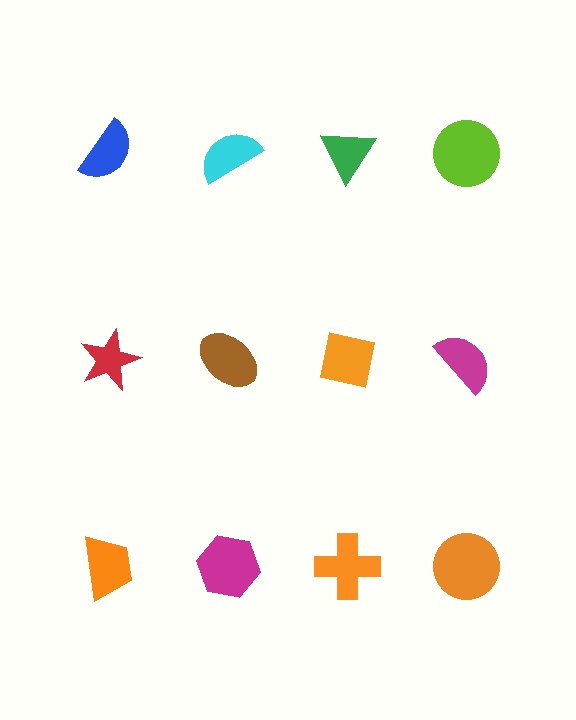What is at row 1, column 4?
A lime circle.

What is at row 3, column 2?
A magenta hexagon.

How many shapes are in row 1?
4 shapes.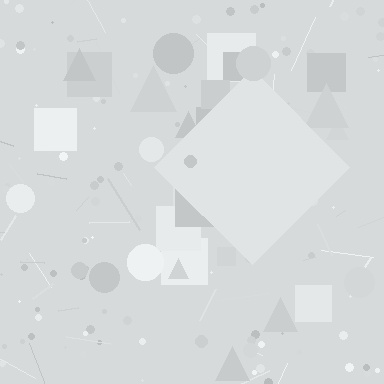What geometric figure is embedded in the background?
A diamond is embedded in the background.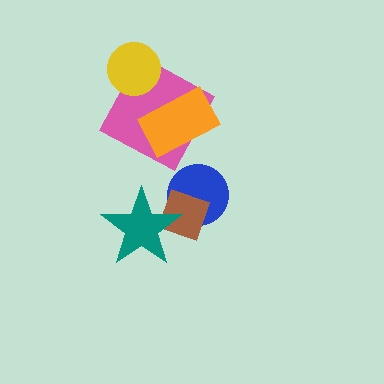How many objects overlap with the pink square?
2 objects overlap with the pink square.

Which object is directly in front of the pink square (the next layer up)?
The yellow circle is directly in front of the pink square.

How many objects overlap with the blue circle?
2 objects overlap with the blue circle.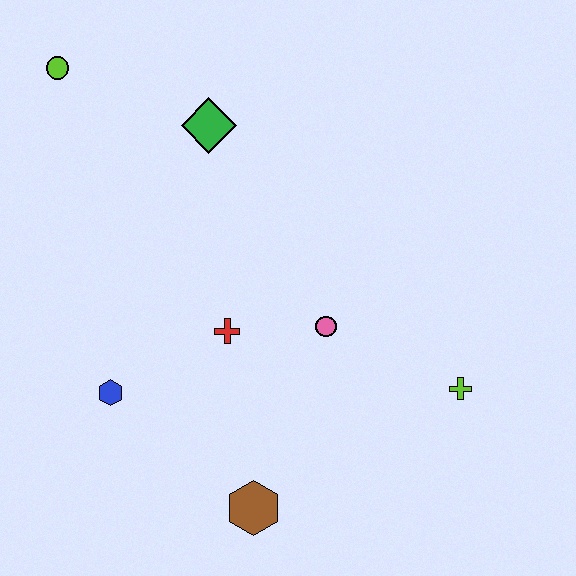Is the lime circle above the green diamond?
Yes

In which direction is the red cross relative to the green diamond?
The red cross is below the green diamond.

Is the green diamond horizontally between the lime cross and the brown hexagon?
No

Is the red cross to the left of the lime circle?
No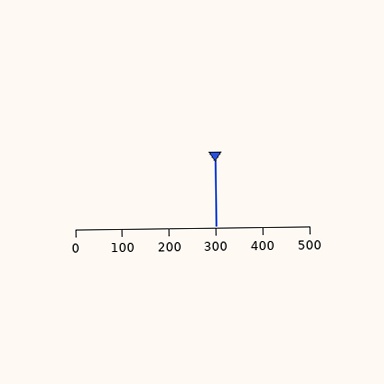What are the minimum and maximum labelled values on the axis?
The axis runs from 0 to 500.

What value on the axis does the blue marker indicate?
The marker indicates approximately 300.